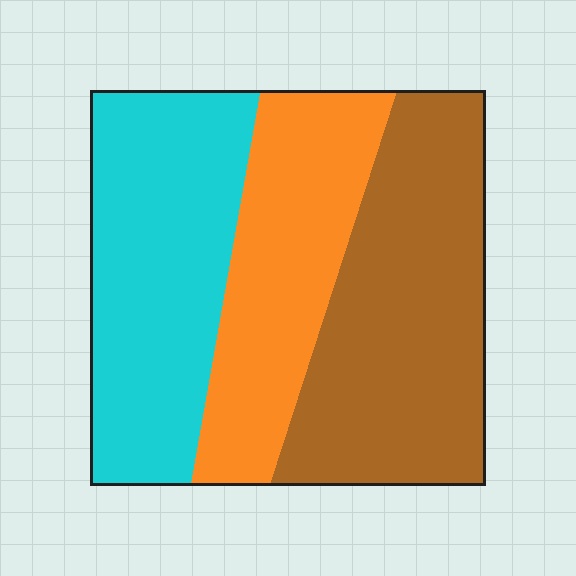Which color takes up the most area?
Brown, at roughly 40%.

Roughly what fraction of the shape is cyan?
Cyan takes up between a quarter and a half of the shape.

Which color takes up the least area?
Orange, at roughly 25%.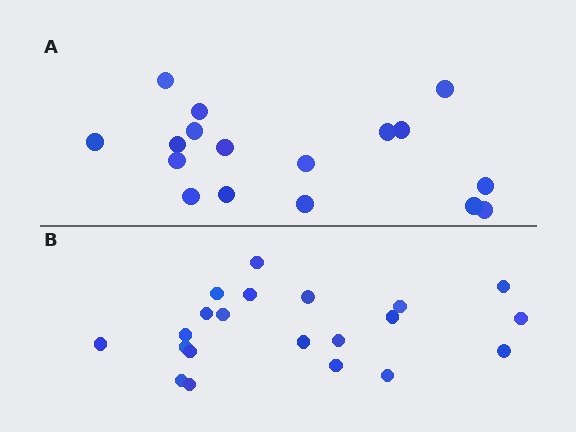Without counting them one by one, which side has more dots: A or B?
Region B (the bottom region) has more dots.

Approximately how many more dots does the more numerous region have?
Region B has about 4 more dots than region A.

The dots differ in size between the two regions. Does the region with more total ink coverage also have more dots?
No. Region A has more total ink coverage because its dots are larger, but region B actually contains more individual dots. Total area can be misleading — the number of items is what matters here.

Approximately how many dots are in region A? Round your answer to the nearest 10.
About 20 dots. (The exact count is 17, which rounds to 20.)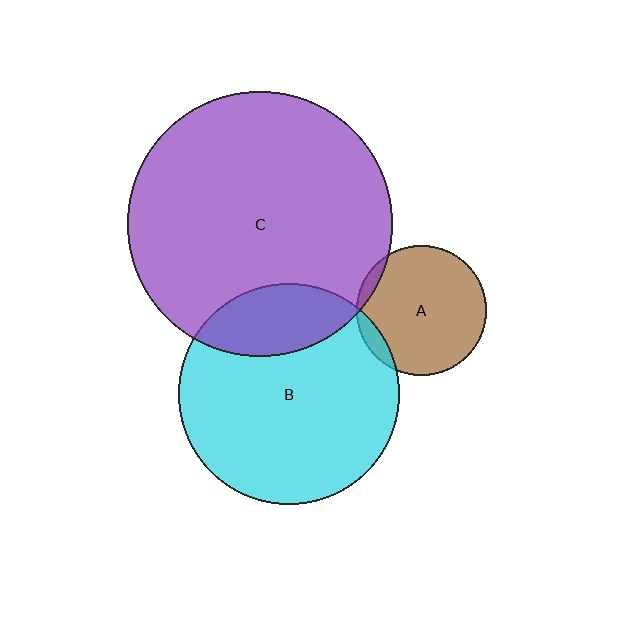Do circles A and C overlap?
Yes.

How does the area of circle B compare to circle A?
Approximately 2.9 times.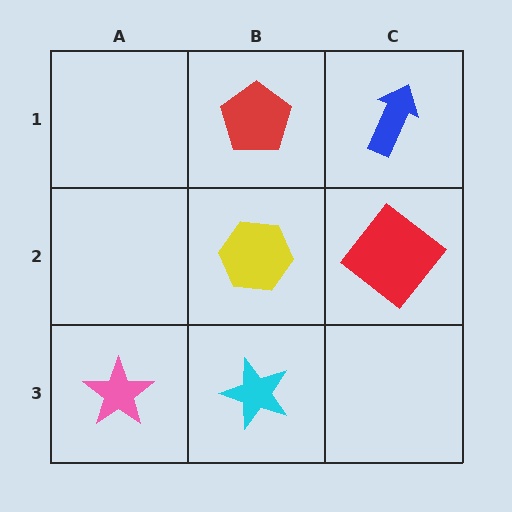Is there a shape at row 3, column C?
No, that cell is empty.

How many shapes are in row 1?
2 shapes.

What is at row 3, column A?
A pink star.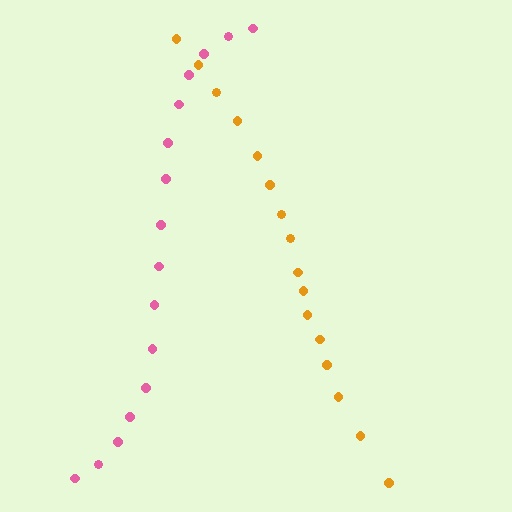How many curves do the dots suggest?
There are 2 distinct paths.